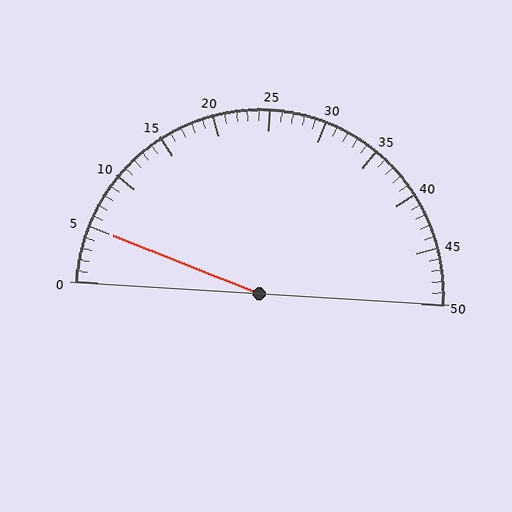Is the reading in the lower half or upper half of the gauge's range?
The reading is in the lower half of the range (0 to 50).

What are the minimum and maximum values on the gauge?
The gauge ranges from 0 to 50.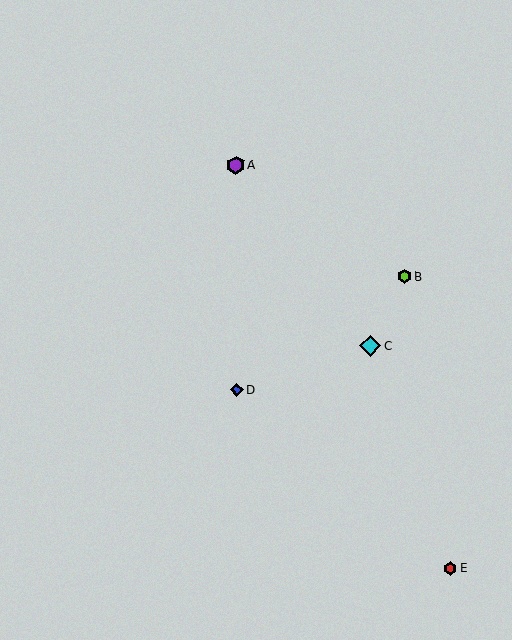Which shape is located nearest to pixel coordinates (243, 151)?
The purple hexagon (labeled A) at (236, 165) is nearest to that location.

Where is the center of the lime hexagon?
The center of the lime hexagon is at (405, 277).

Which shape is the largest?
The cyan diamond (labeled C) is the largest.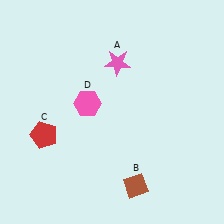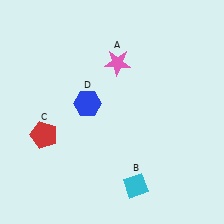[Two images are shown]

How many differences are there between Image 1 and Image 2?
There are 2 differences between the two images.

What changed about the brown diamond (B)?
In Image 1, B is brown. In Image 2, it changed to cyan.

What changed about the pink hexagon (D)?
In Image 1, D is pink. In Image 2, it changed to blue.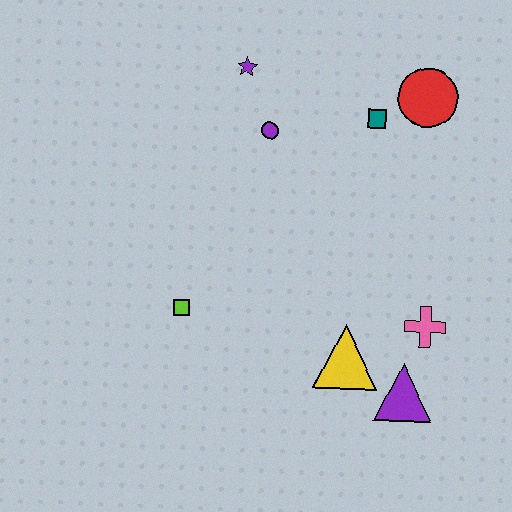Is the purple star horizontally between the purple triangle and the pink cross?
No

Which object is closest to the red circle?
The teal square is closest to the red circle.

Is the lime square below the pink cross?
No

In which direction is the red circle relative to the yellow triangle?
The red circle is above the yellow triangle.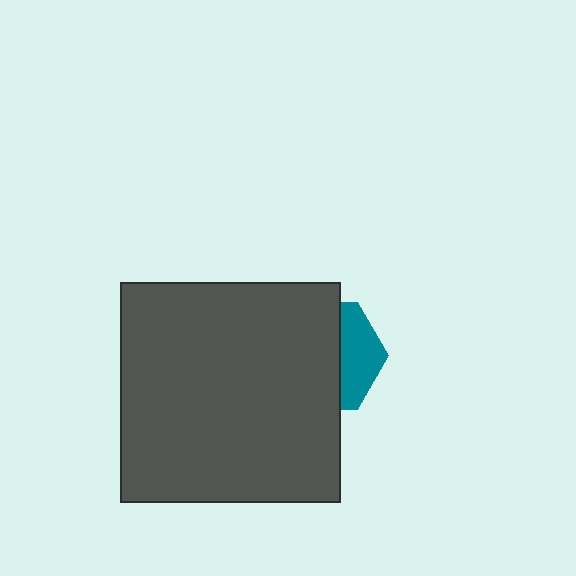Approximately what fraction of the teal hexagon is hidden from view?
Roughly 66% of the teal hexagon is hidden behind the dark gray square.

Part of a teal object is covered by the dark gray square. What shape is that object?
It is a hexagon.